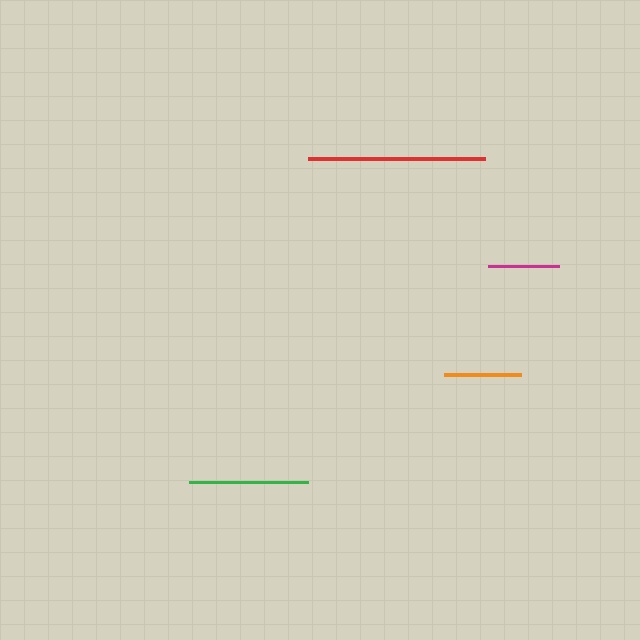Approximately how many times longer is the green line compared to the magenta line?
The green line is approximately 1.7 times the length of the magenta line.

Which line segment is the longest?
The red line is the longest at approximately 177 pixels.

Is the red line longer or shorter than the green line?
The red line is longer than the green line.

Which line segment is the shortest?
The magenta line is the shortest at approximately 71 pixels.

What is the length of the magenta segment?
The magenta segment is approximately 71 pixels long.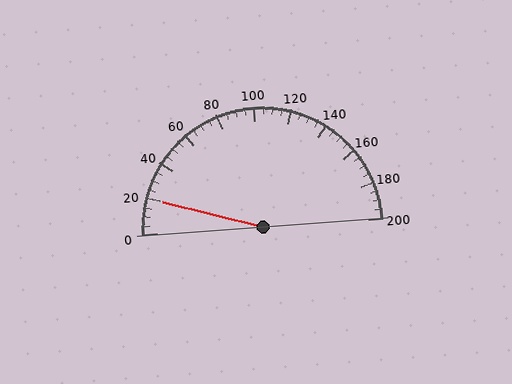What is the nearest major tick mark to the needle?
The nearest major tick mark is 20.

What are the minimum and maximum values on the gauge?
The gauge ranges from 0 to 200.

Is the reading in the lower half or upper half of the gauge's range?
The reading is in the lower half of the range (0 to 200).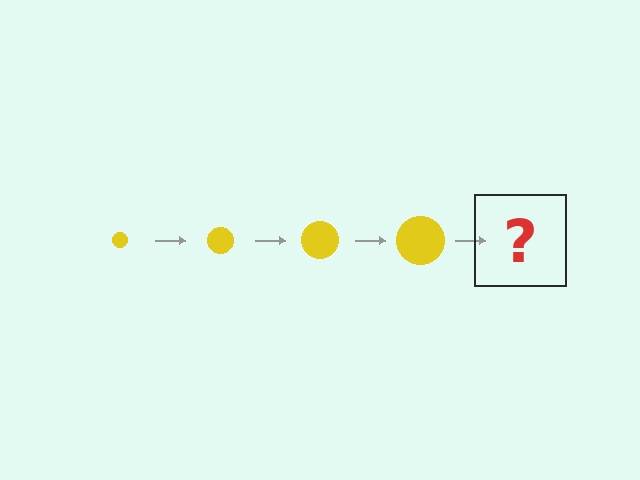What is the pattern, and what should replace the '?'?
The pattern is that the circle gets progressively larger each step. The '?' should be a yellow circle, larger than the previous one.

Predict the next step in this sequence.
The next step is a yellow circle, larger than the previous one.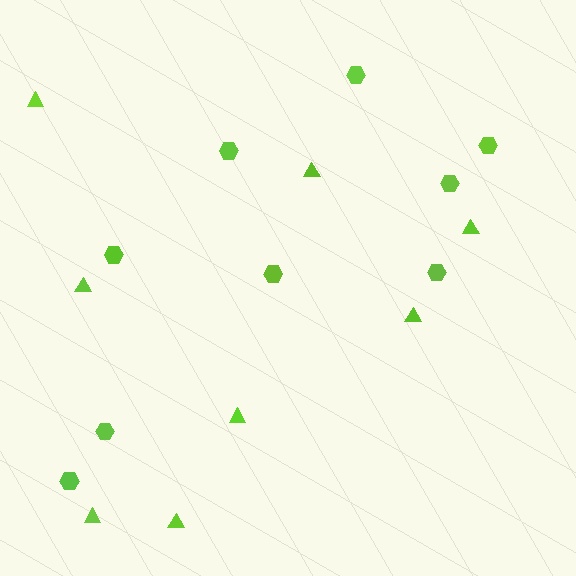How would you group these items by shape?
There are 2 groups: one group of triangles (8) and one group of hexagons (9).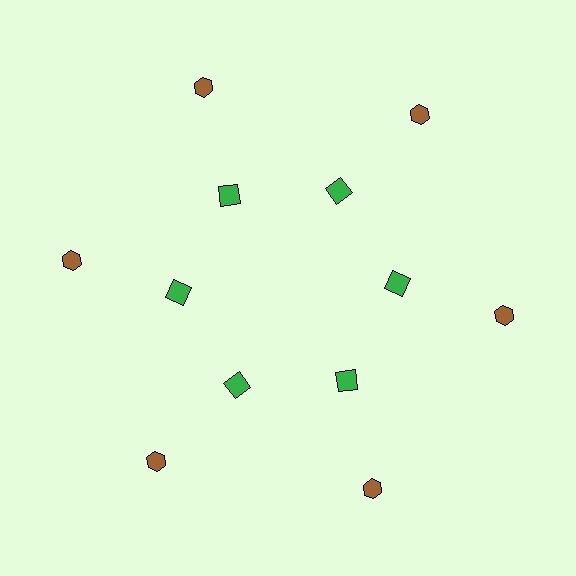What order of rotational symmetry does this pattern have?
This pattern has 6-fold rotational symmetry.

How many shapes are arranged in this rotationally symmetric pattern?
There are 12 shapes, arranged in 6 groups of 2.